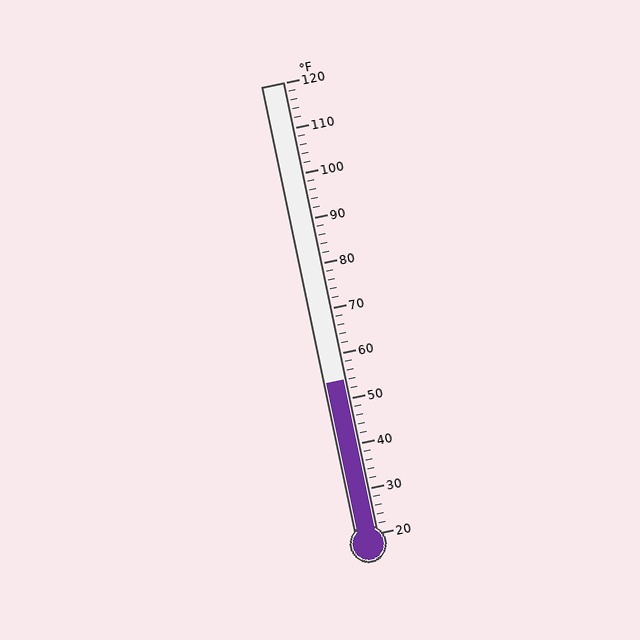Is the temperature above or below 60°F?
The temperature is below 60°F.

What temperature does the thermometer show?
The thermometer shows approximately 54°F.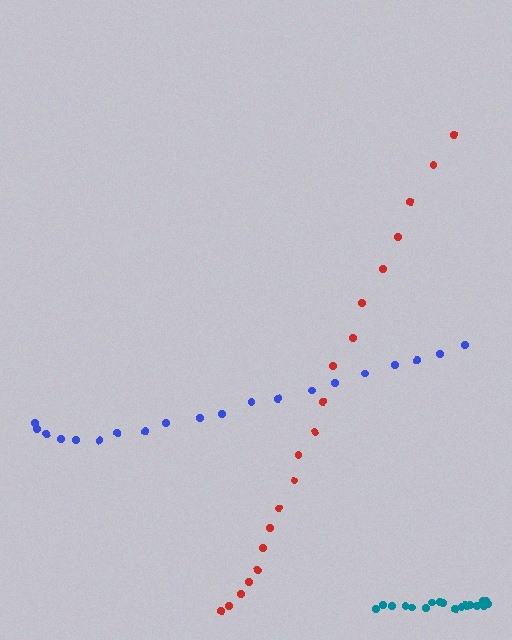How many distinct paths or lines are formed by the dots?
There are 3 distinct paths.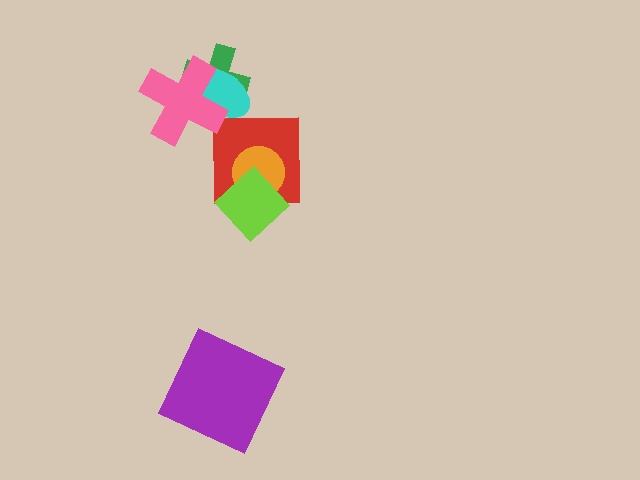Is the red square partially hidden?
Yes, it is partially covered by another shape.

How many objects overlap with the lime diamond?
2 objects overlap with the lime diamond.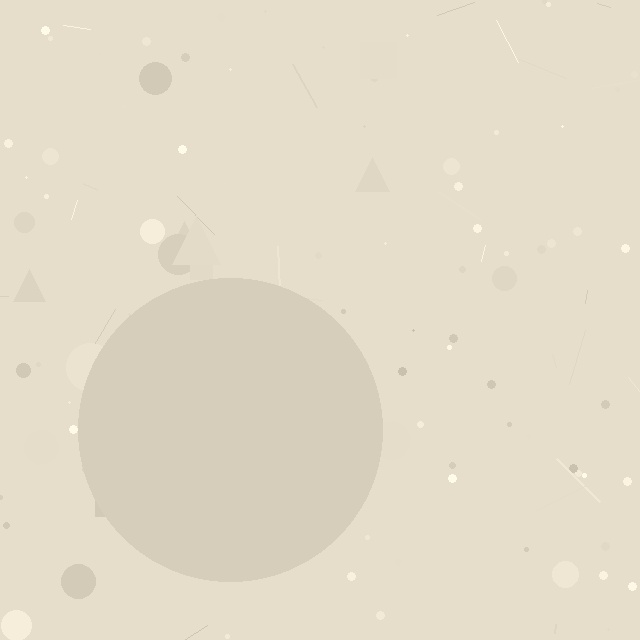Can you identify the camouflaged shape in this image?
The camouflaged shape is a circle.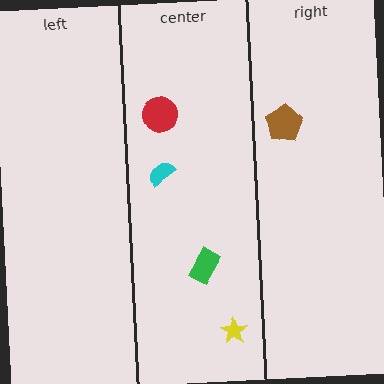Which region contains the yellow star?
The center region.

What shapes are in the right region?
The brown pentagon.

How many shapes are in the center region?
4.